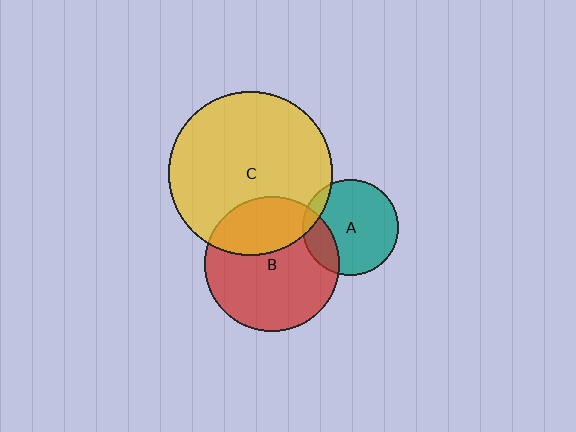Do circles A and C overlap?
Yes.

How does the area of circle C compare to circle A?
Approximately 2.9 times.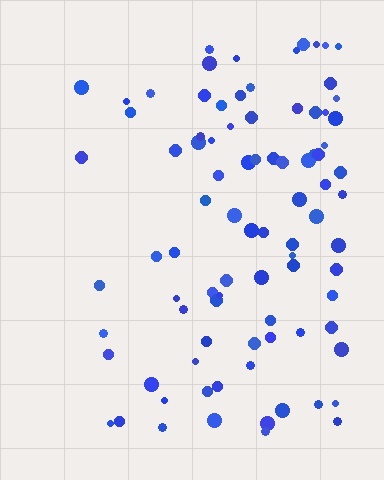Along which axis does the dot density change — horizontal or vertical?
Horizontal.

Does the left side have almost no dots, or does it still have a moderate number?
Still a moderate number, just noticeably fewer than the right.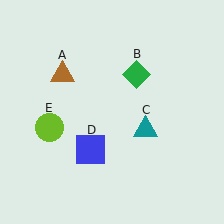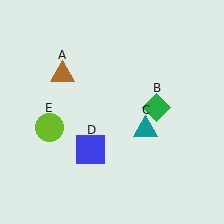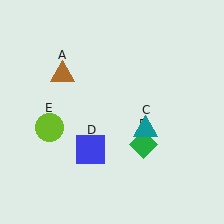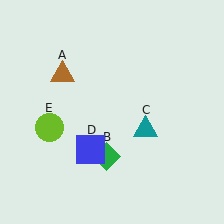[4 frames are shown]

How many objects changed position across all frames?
1 object changed position: green diamond (object B).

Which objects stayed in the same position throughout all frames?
Brown triangle (object A) and teal triangle (object C) and blue square (object D) and lime circle (object E) remained stationary.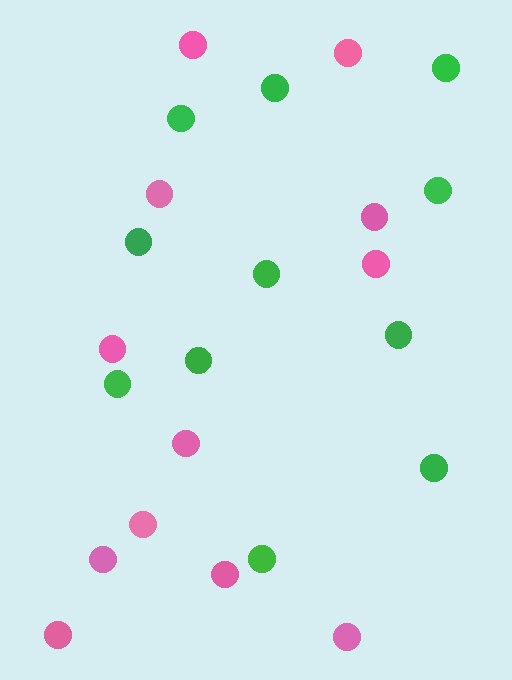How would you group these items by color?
There are 2 groups: one group of pink circles (12) and one group of green circles (11).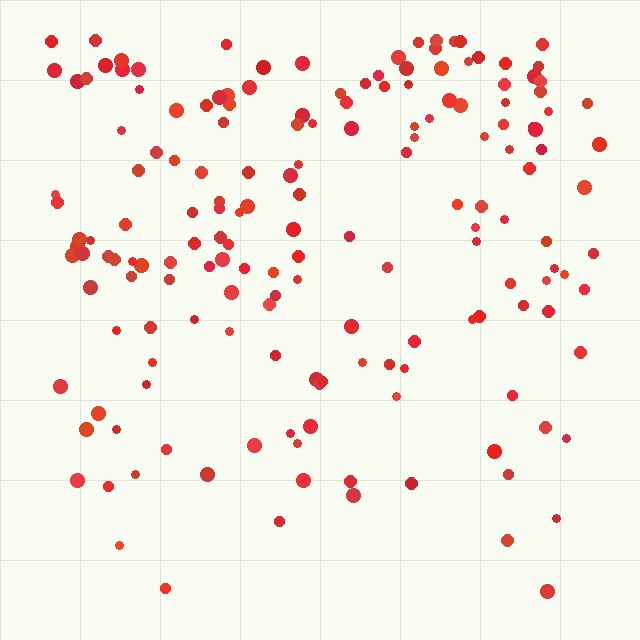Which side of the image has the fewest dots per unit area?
The bottom.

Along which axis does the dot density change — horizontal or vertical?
Vertical.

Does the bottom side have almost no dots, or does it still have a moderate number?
Still a moderate number, just noticeably fewer than the top.